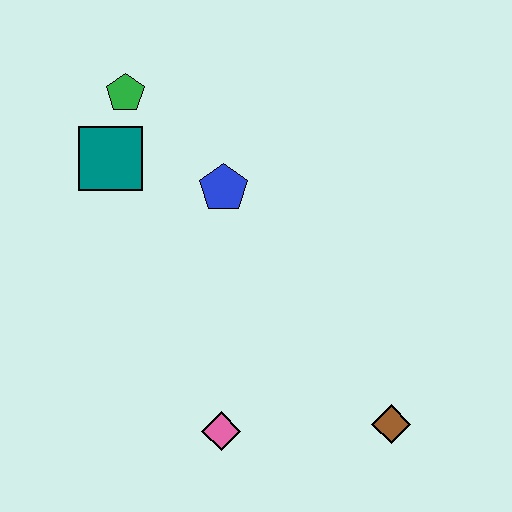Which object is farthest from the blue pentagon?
The brown diamond is farthest from the blue pentagon.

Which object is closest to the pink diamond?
The brown diamond is closest to the pink diamond.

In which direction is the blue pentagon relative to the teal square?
The blue pentagon is to the right of the teal square.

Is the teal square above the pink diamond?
Yes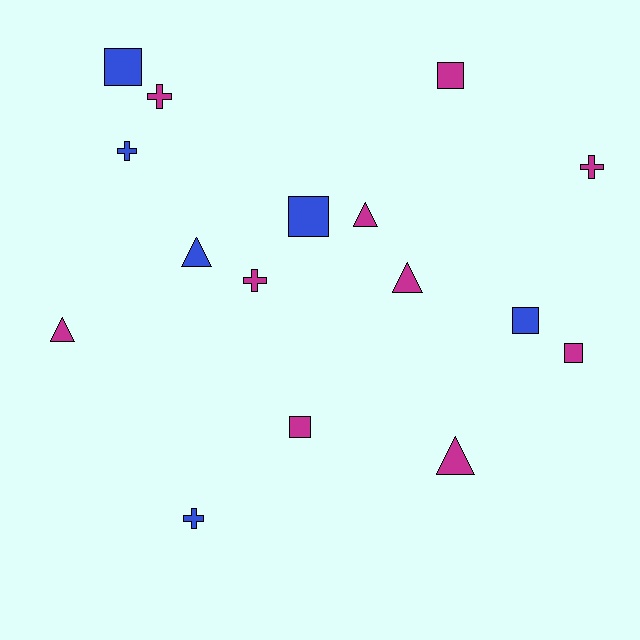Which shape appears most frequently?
Square, with 6 objects.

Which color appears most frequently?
Magenta, with 10 objects.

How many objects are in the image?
There are 16 objects.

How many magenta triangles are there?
There are 4 magenta triangles.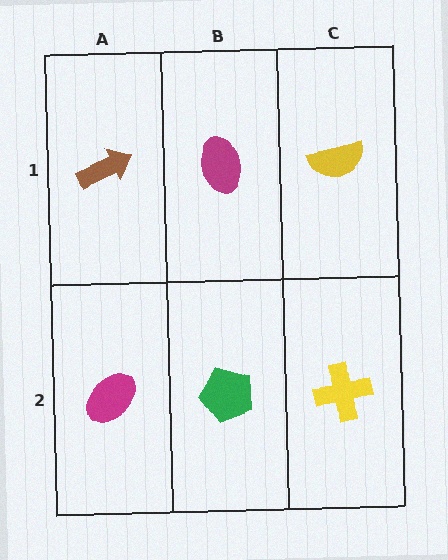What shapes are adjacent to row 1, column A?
A magenta ellipse (row 2, column A), a magenta ellipse (row 1, column B).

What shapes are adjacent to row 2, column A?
A brown arrow (row 1, column A), a green pentagon (row 2, column B).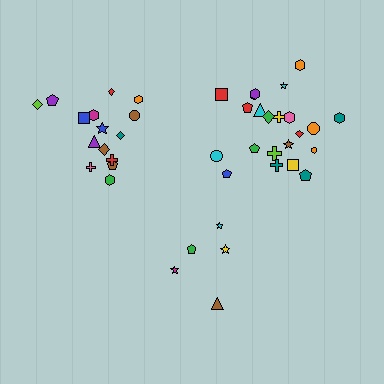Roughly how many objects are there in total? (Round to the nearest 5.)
Roughly 40 objects in total.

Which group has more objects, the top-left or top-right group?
The top-right group.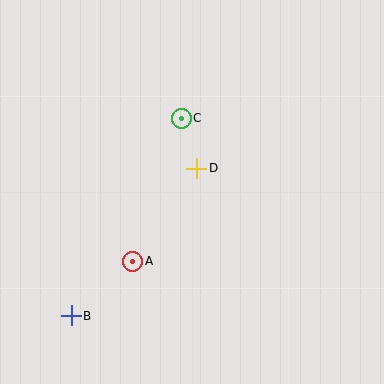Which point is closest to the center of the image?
Point D at (197, 168) is closest to the center.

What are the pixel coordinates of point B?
Point B is at (71, 316).